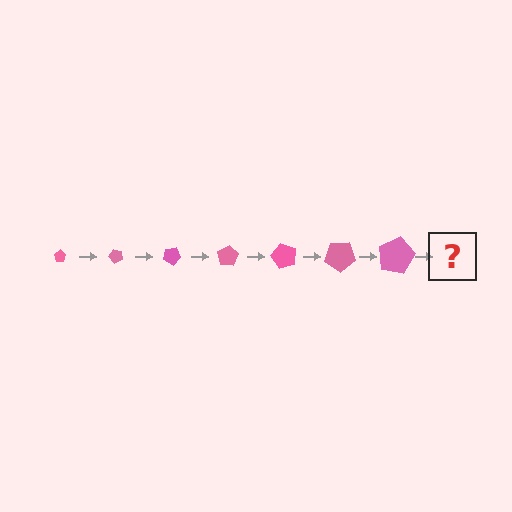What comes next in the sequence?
The next element should be a pentagon, larger than the previous one and rotated 350 degrees from the start.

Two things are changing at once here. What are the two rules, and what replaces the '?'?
The two rules are that the pentagon grows larger each step and it rotates 50 degrees each step. The '?' should be a pentagon, larger than the previous one and rotated 350 degrees from the start.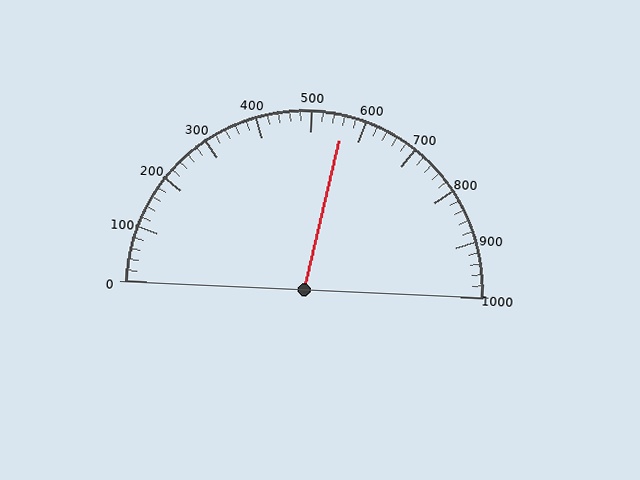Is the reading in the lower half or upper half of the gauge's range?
The reading is in the upper half of the range (0 to 1000).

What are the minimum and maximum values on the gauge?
The gauge ranges from 0 to 1000.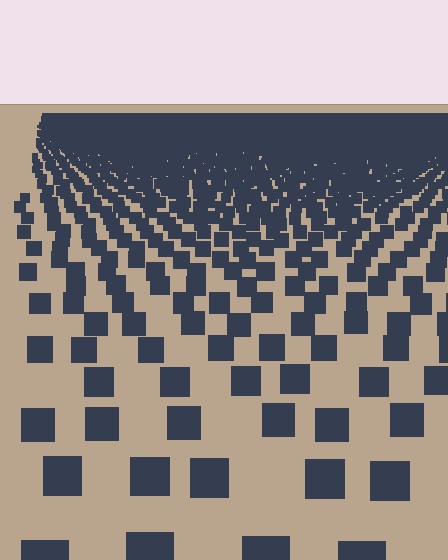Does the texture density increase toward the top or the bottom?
Density increases toward the top.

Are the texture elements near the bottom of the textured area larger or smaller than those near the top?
Larger. Near the bottom, elements are closer to the viewer and appear at a bigger on-screen size.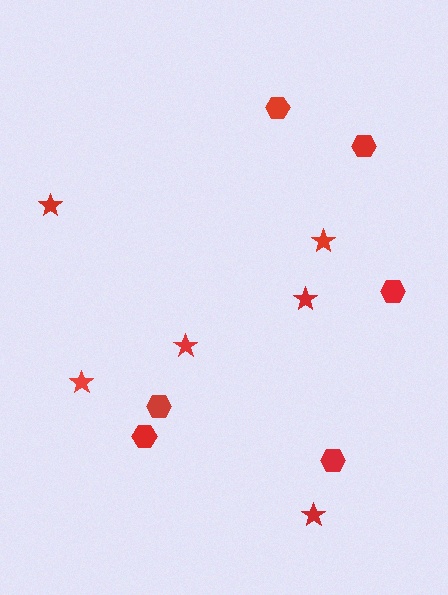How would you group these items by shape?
There are 2 groups: one group of stars (6) and one group of hexagons (6).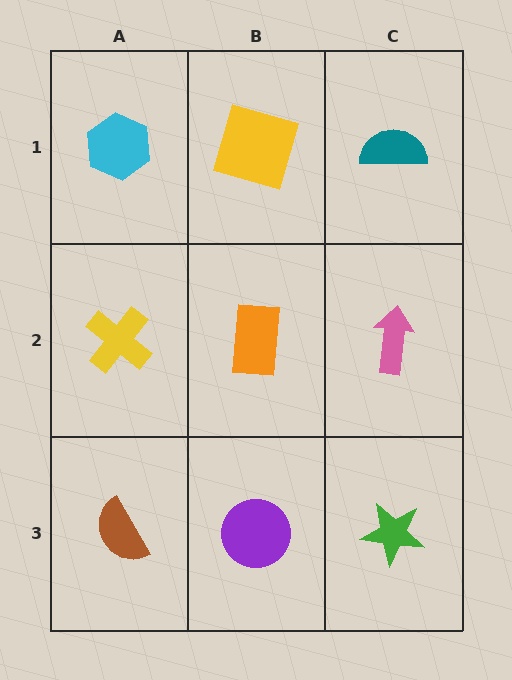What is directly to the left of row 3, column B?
A brown semicircle.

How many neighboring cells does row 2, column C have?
3.